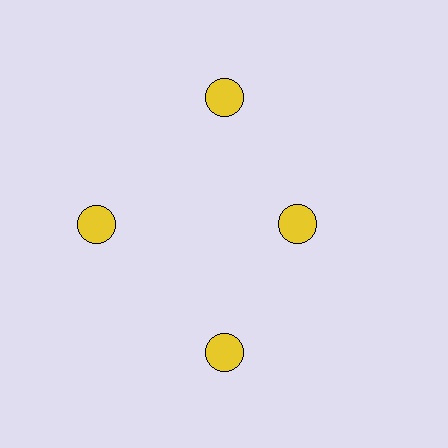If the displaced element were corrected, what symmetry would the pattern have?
It would have 4-fold rotational symmetry — the pattern would map onto itself every 90 degrees.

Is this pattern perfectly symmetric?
No. The 4 yellow circles are arranged in a ring, but one element near the 3 o'clock position is pulled inward toward the center, breaking the 4-fold rotational symmetry.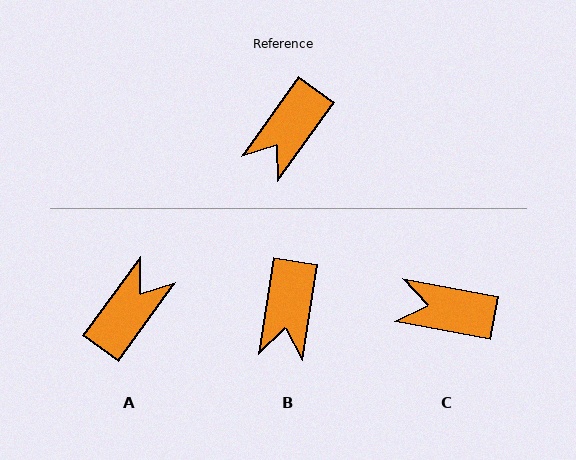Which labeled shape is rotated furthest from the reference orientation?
A, about 179 degrees away.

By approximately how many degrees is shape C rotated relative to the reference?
Approximately 65 degrees clockwise.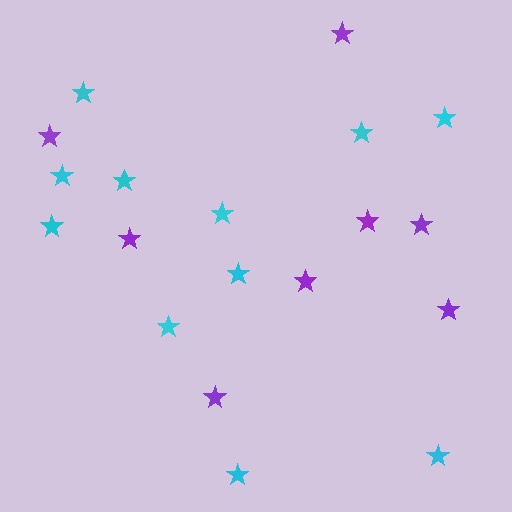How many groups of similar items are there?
There are 2 groups: one group of cyan stars (11) and one group of purple stars (8).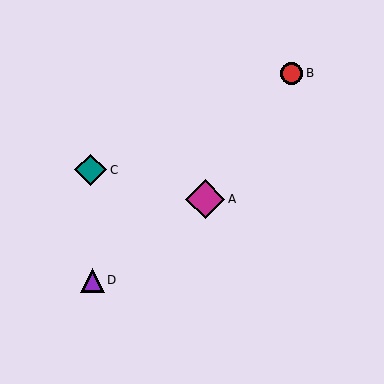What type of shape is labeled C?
Shape C is a teal diamond.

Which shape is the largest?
The magenta diamond (labeled A) is the largest.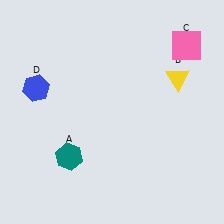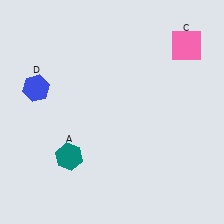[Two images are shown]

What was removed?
The yellow triangle (B) was removed in Image 2.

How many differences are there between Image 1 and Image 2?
There is 1 difference between the two images.